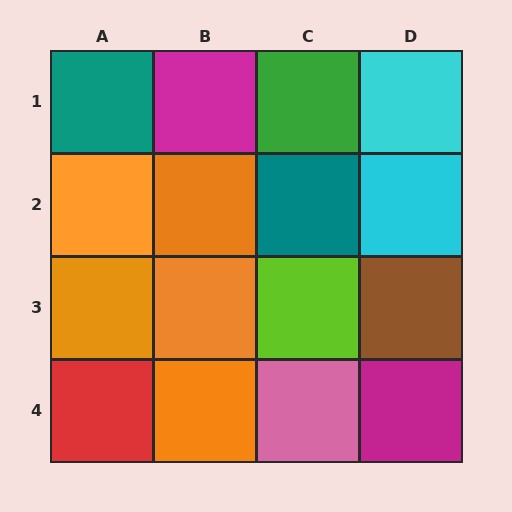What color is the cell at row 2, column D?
Cyan.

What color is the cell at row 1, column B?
Magenta.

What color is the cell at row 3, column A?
Orange.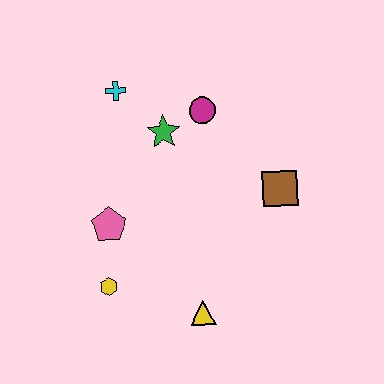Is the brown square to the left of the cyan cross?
No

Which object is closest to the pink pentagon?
The yellow hexagon is closest to the pink pentagon.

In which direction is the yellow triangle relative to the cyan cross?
The yellow triangle is below the cyan cross.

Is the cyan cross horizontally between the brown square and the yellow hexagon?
Yes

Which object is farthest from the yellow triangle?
The cyan cross is farthest from the yellow triangle.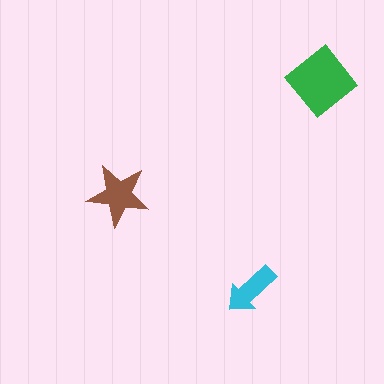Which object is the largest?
The green diamond.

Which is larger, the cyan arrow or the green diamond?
The green diamond.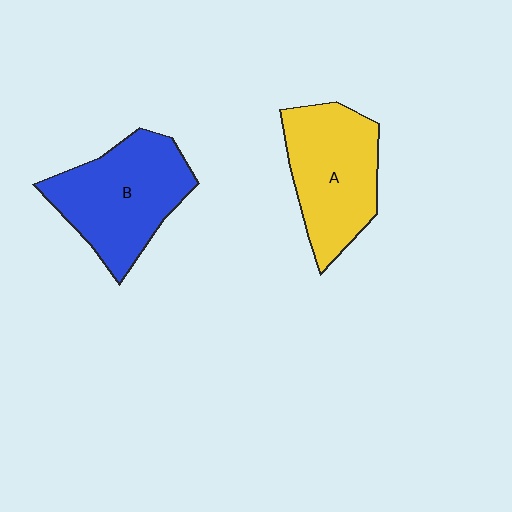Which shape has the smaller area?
Shape A (yellow).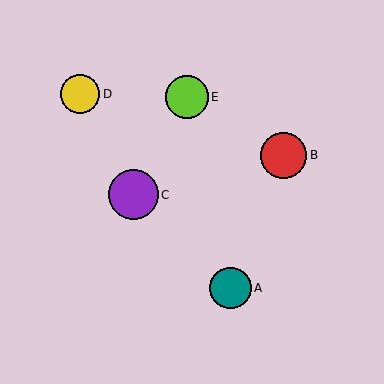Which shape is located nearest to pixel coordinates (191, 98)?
The lime circle (labeled E) at (187, 97) is nearest to that location.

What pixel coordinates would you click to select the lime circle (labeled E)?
Click at (187, 97) to select the lime circle E.